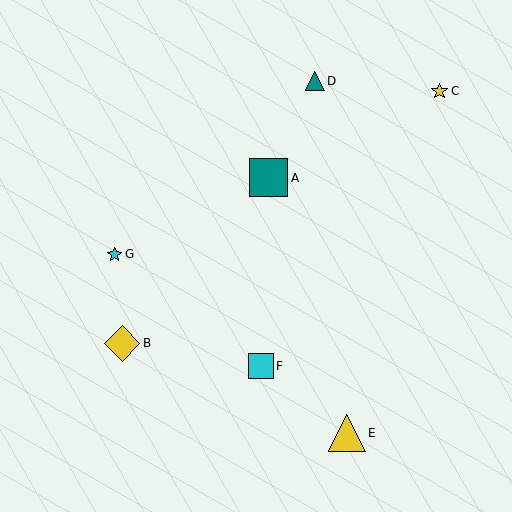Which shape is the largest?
The teal square (labeled A) is the largest.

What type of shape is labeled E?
Shape E is a yellow triangle.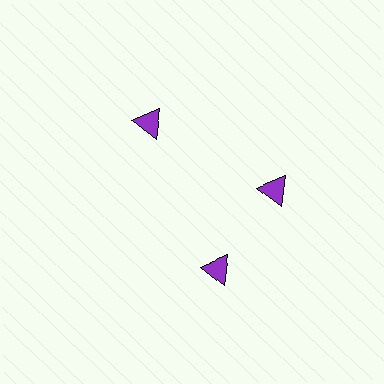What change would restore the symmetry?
The symmetry would be restored by rotating it back into even spacing with its neighbors so that all 3 triangles sit at equal angles and equal distance from the center.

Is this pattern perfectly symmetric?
No. The 3 purple triangles are arranged in a ring, but one element near the 7 o'clock position is rotated out of alignment along the ring, breaking the 3-fold rotational symmetry.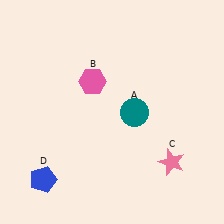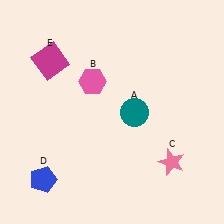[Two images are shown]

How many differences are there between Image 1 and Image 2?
There is 1 difference between the two images.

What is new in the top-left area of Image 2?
A magenta square (E) was added in the top-left area of Image 2.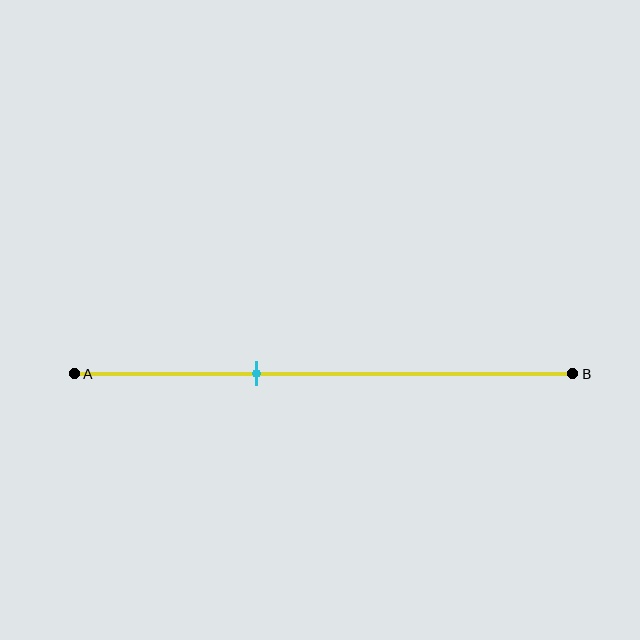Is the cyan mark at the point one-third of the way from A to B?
No, the mark is at about 35% from A, not at the 33% one-third point.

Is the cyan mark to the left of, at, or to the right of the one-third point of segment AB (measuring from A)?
The cyan mark is to the right of the one-third point of segment AB.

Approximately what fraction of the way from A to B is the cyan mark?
The cyan mark is approximately 35% of the way from A to B.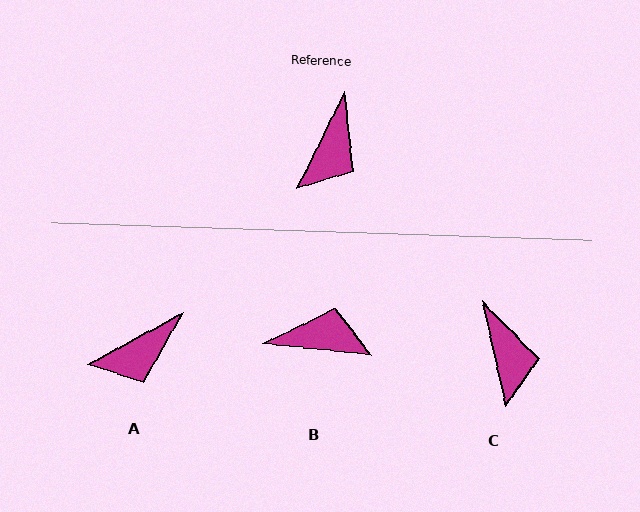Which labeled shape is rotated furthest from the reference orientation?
B, about 110 degrees away.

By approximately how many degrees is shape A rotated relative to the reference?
Approximately 36 degrees clockwise.